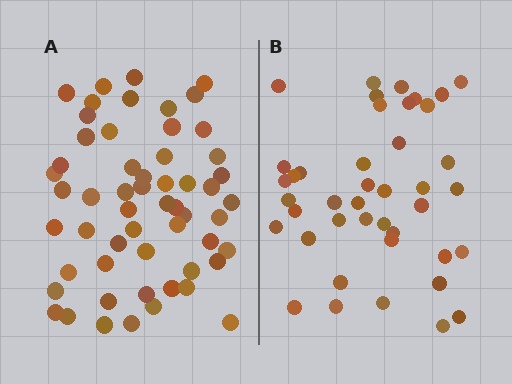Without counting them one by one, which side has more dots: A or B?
Region A (the left region) has more dots.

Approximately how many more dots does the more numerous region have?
Region A has approximately 15 more dots than region B.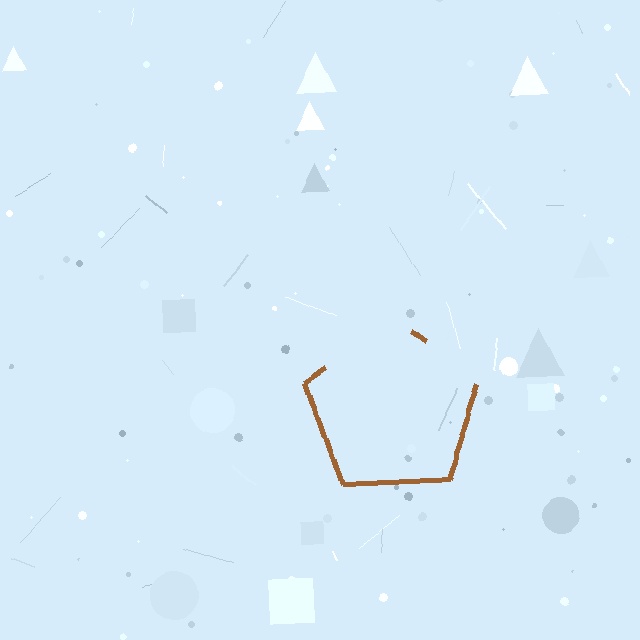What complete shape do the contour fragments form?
The contour fragments form a pentagon.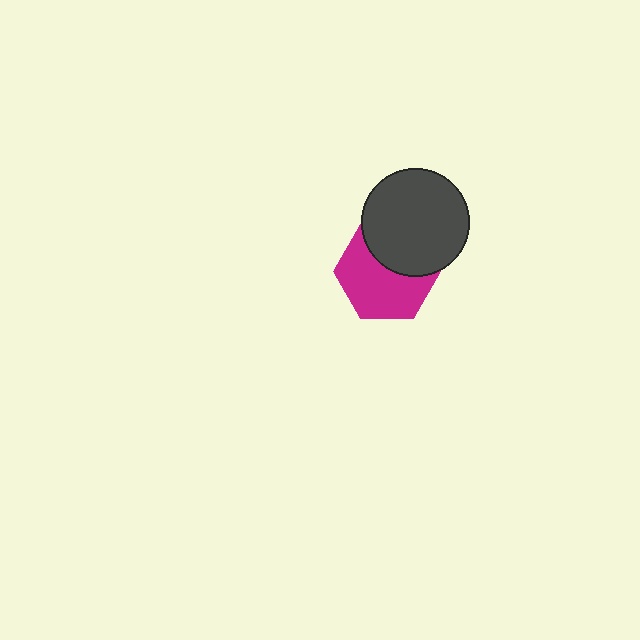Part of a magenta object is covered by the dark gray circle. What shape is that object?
It is a hexagon.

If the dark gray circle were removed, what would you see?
You would see the complete magenta hexagon.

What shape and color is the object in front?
The object in front is a dark gray circle.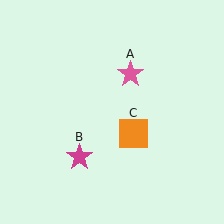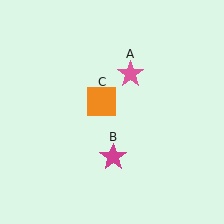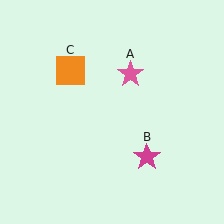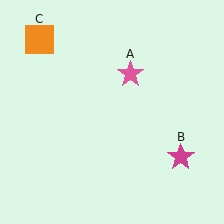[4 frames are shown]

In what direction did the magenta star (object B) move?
The magenta star (object B) moved right.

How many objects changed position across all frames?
2 objects changed position: magenta star (object B), orange square (object C).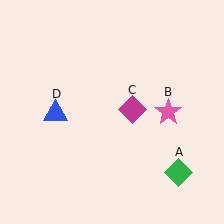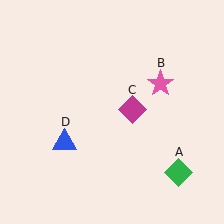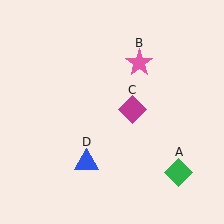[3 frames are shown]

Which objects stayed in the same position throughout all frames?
Green diamond (object A) and magenta diamond (object C) remained stationary.